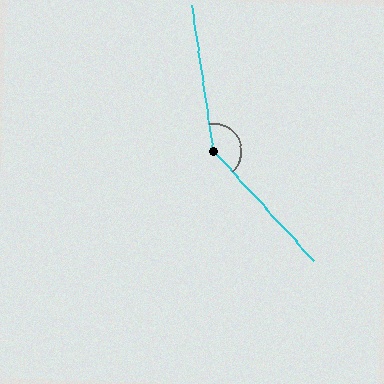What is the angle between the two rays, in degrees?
Approximately 146 degrees.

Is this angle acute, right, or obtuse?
It is obtuse.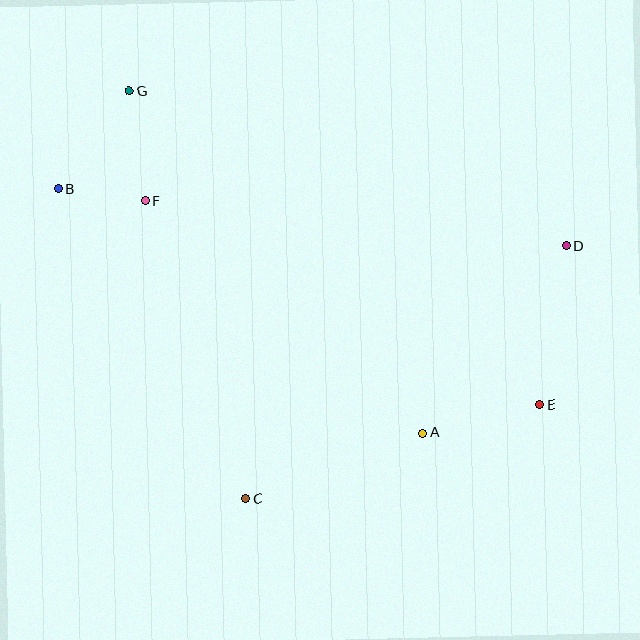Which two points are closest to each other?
Points B and F are closest to each other.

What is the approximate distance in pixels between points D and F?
The distance between D and F is approximately 424 pixels.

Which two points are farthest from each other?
Points B and E are farthest from each other.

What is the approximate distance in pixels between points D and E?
The distance between D and E is approximately 161 pixels.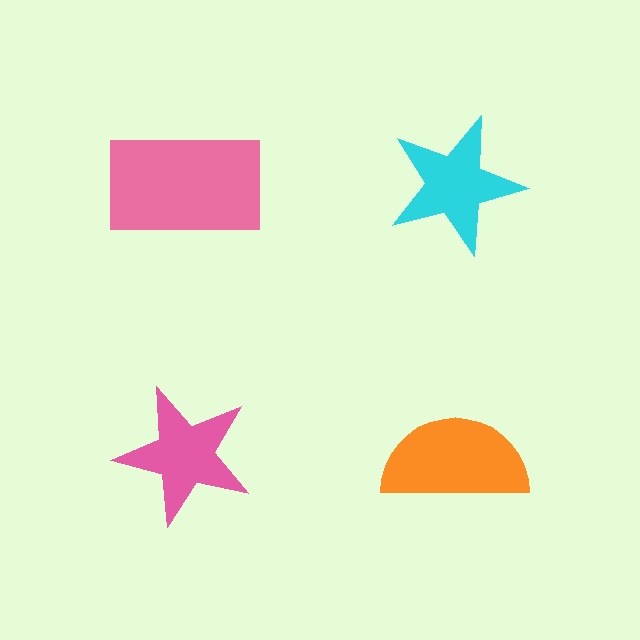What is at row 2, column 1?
A pink star.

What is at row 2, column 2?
An orange semicircle.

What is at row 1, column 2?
A cyan star.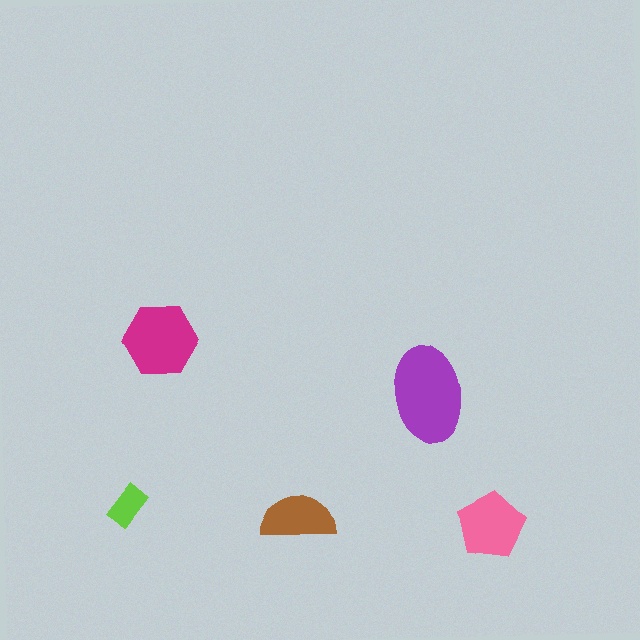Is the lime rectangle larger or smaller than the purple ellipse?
Smaller.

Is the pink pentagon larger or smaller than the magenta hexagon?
Smaller.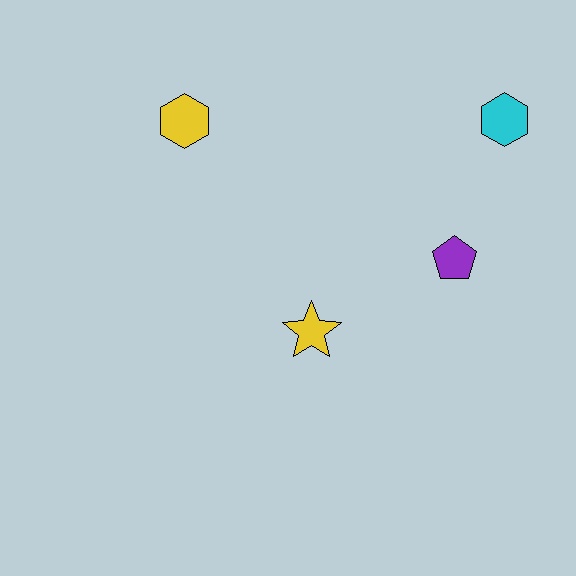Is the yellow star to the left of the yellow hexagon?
No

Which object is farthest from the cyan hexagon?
The yellow hexagon is farthest from the cyan hexagon.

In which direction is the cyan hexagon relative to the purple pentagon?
The cyan hexagon is above the purple pentagon.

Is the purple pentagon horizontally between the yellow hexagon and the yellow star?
No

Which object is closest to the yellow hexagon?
The yellow star is closest to the yellow hexagon.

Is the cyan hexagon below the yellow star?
No